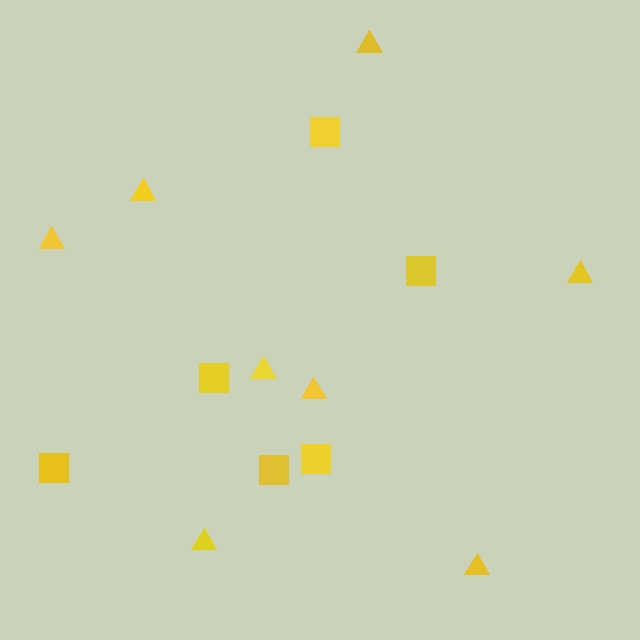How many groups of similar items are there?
There are 2 groups: one group of triangles (8) and one group of squares (6).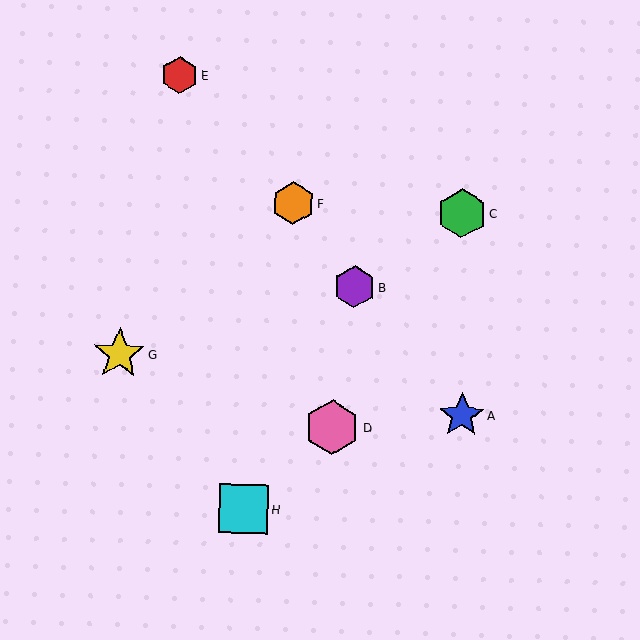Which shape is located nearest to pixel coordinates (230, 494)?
The cyan square (labeled H) at (243, 509) is nearest to that location.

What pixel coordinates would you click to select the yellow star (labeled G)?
Click at (119, 354) to select the yellow star G.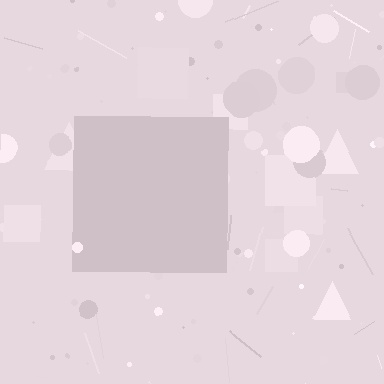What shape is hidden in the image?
A square is hidden in the image.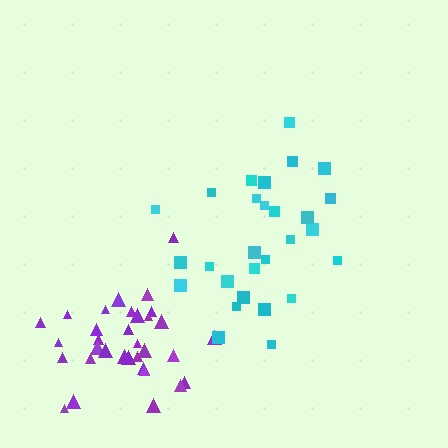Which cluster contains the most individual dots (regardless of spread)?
Purple (33).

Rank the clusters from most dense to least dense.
purple, cyan.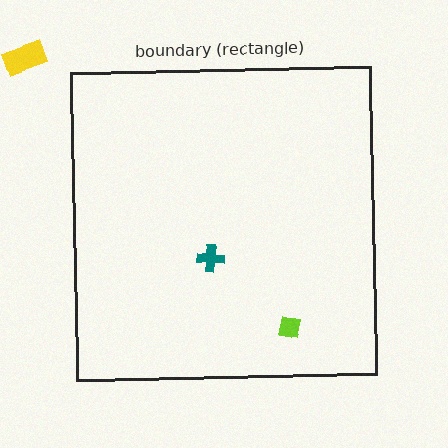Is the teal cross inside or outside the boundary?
Inside.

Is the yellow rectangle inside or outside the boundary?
Outside.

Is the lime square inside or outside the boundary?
Inside.